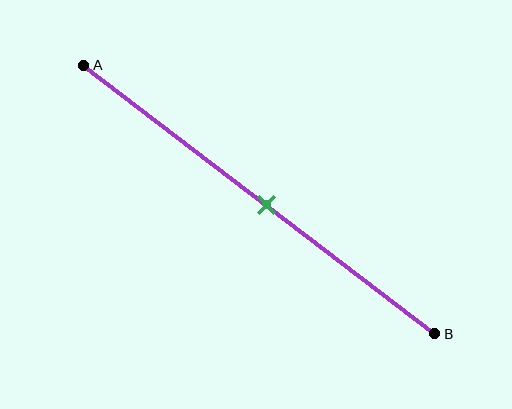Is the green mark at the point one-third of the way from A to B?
No, the mark is at about 50% from A, not at the 33% one-third point.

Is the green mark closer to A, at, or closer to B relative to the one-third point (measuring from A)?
The green mark is closer to point B than the one-third point of segment AB.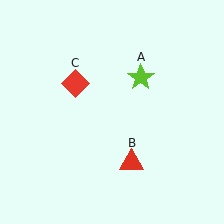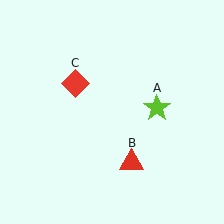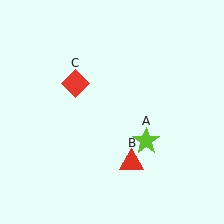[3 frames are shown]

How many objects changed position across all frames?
1 object changed position: lime star (object A).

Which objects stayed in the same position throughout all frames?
Red triangle (object B) and red diamond (object C) remained stationary.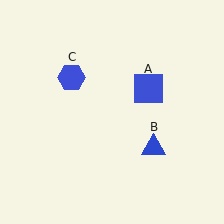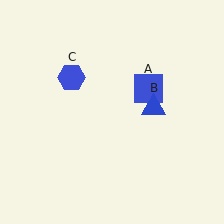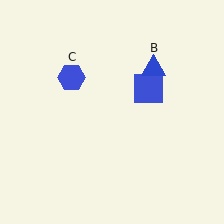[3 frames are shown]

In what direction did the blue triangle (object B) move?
The blue triangle (object B) moved up.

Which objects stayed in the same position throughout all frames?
Blue square (object A) and blue hexagon (object C) remained stationary.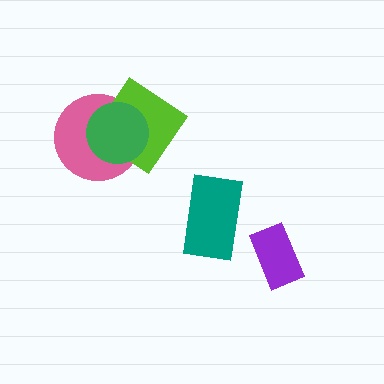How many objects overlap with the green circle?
2 objects overlap with the green circle.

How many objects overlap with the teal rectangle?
0 objects overlap with the teal rectangle.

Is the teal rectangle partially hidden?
No, no other shape covers it.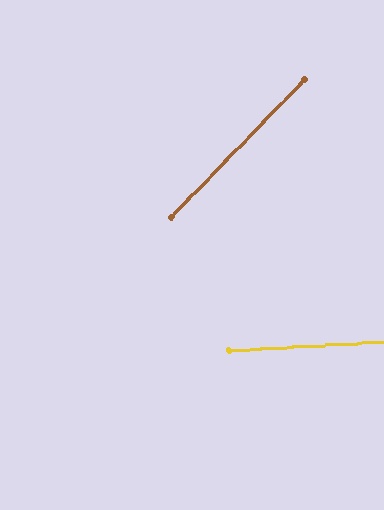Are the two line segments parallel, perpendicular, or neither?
Neither parallel nor perpendicular — they differ by about 43°.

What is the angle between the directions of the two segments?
Approximately 43 degrees.